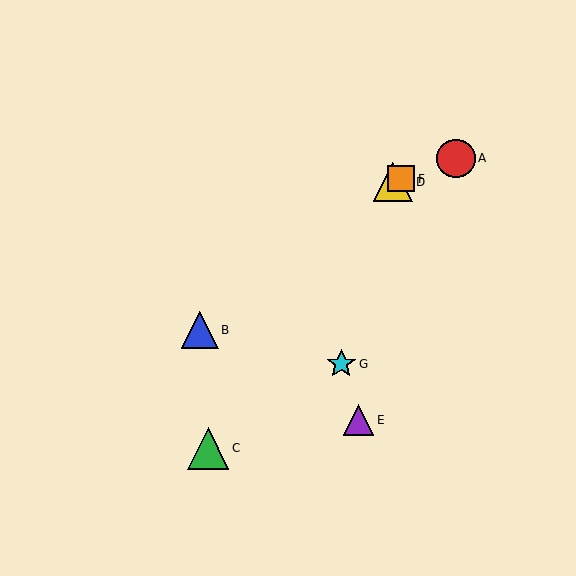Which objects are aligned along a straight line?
Objects A, D, F are aligned along a straight line.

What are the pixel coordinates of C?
Object C is at (208, 448).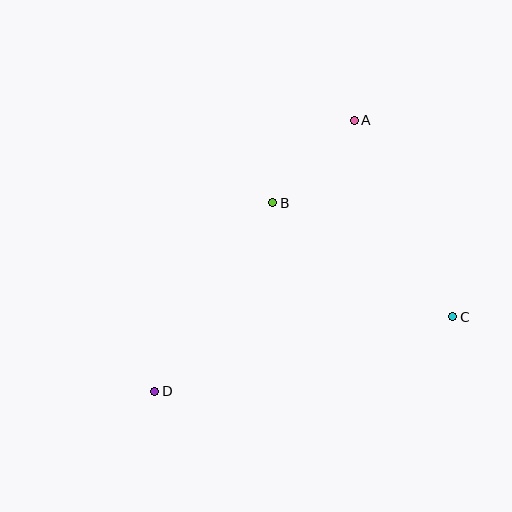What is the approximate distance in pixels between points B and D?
The distance between B and D is approximately 222 pixels.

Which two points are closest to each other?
Points A and B are closest to each other.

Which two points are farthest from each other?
Points A and D are farthest from each other.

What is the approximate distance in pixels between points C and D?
The distance between C and D is approximately 307 pixels.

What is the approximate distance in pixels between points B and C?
The distance between B and C is approximately 213 pixels.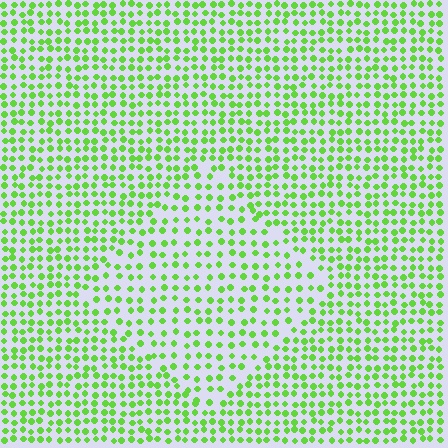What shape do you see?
I see a diamond.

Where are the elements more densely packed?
The elements are more densely packed outside the diamond boundary.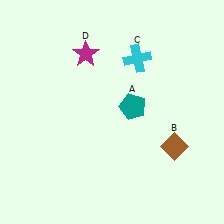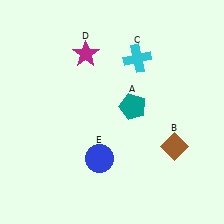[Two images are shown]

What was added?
A blue circle (E) was added in Image 2.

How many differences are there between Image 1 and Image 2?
There is 1 difference between the two images.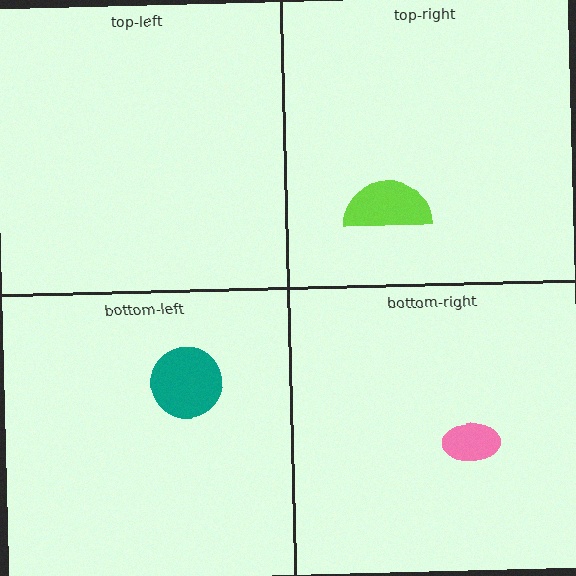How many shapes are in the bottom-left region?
1.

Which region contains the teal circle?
The bottom-left region.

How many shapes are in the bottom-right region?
1.